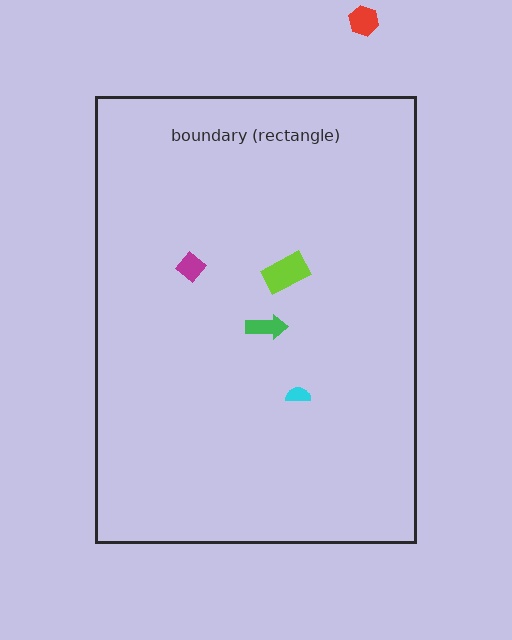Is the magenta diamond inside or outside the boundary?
Inside.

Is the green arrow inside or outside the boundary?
Inside.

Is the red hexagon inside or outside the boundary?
Outside.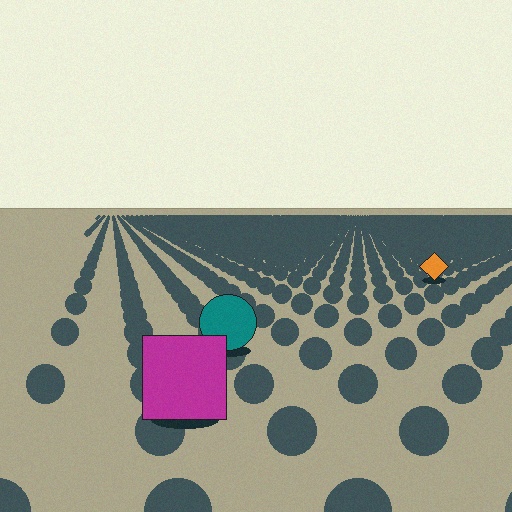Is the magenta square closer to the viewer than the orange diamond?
Yes. The magenta square is closer — you can tell from the texture gradient: the ground texture is coarser near it.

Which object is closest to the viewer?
The magenta square is closest. The texture marks near it are larger and more spread out.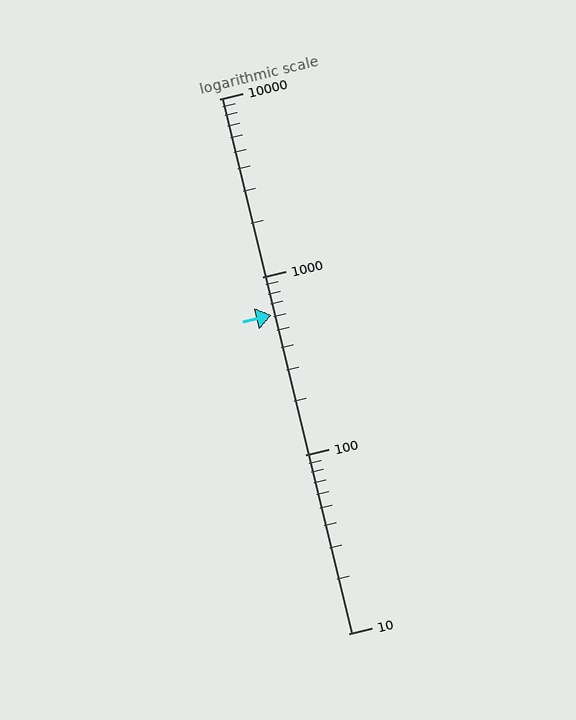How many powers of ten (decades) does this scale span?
The scale spans 3 decades, from 10 to 10000.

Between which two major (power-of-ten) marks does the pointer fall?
The pointer is between 100 and 1000.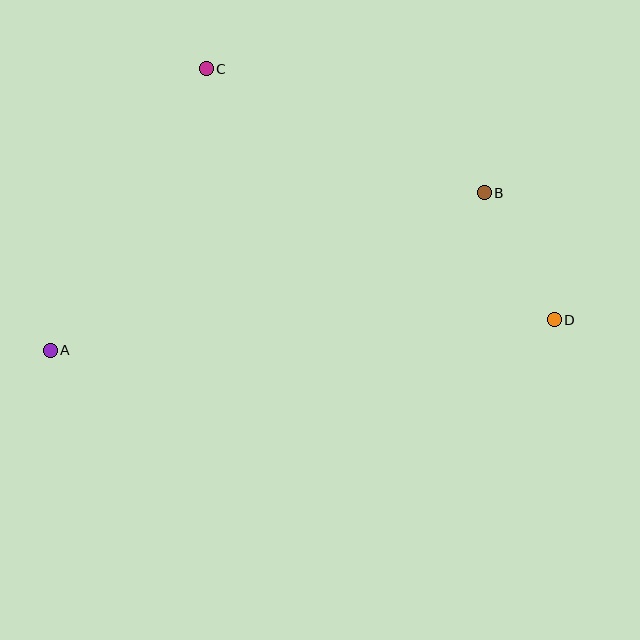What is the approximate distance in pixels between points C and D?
The distance between C and D is approximately 429 pixels.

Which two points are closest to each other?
Points B and D are closest to each other.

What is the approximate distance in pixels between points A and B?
The distance between A and B is approximately 462 pixels.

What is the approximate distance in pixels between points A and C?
The distance between A and C is approximately 322 pixels.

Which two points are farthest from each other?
Points A and D are farthest from each other.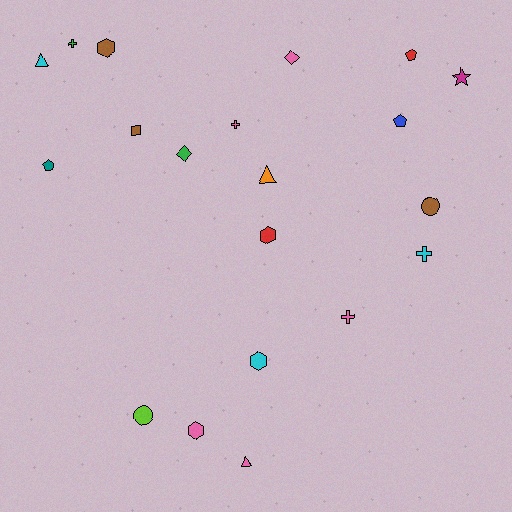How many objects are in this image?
There are 20 objects.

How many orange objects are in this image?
There is 1 orange object.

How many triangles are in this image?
There are 3 triangles.